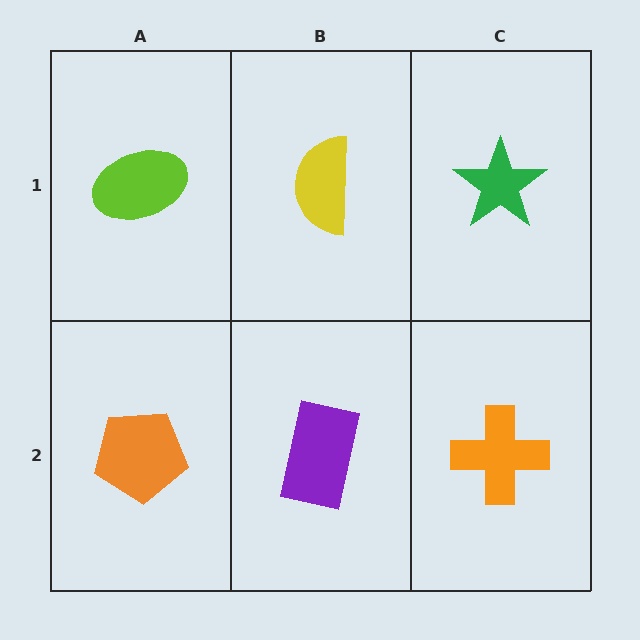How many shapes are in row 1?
3 shapes.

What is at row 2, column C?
An orange cross.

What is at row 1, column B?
A yellow semicircle.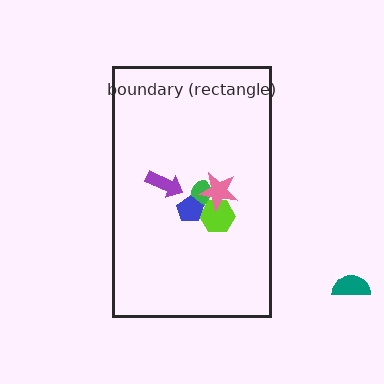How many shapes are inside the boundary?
5 inside, 1 outside.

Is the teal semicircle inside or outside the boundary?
Outside.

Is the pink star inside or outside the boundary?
Inside.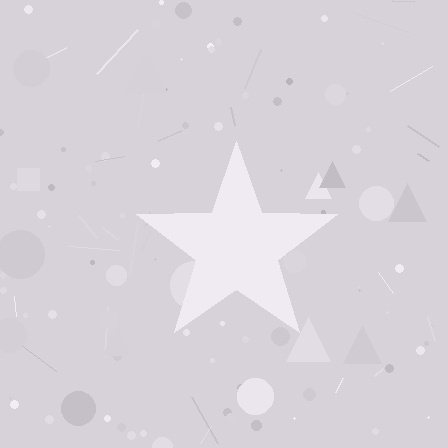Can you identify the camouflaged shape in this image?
The camouflaged shape is a star.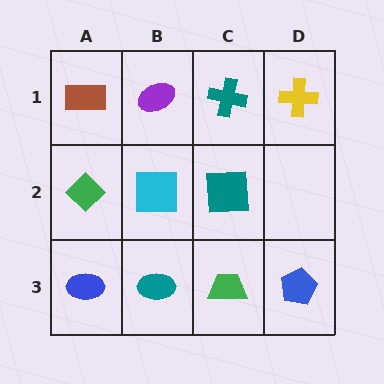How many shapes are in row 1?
4 shapes.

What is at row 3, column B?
A teal ellipse.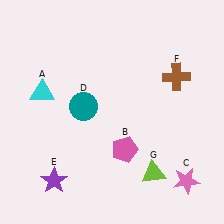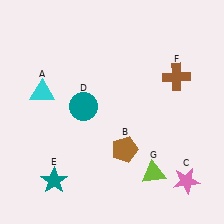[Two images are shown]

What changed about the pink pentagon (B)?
In Image 1, B is pink. In Image 2, it changed to brown.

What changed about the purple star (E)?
In Image 1, E is purple. In Image 2, it changed to teal.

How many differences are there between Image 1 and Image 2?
There are 2 differences between the two images.